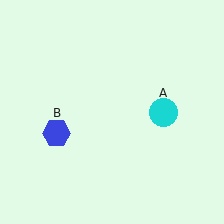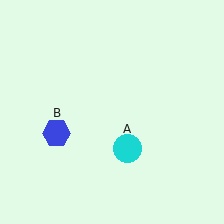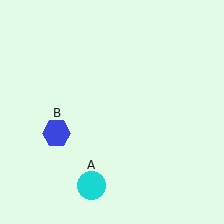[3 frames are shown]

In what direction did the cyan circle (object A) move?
The cyan circle (object A) moved down and to the left.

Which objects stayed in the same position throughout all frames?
Blue hexagon (object B) remained stationary.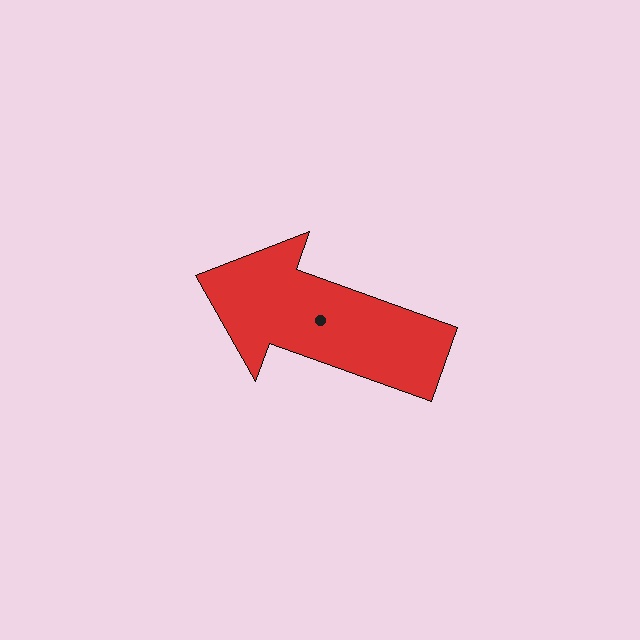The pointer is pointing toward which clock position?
Roughly 10 o'clock.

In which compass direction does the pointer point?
West.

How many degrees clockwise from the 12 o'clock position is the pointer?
Approximately 290 degrees.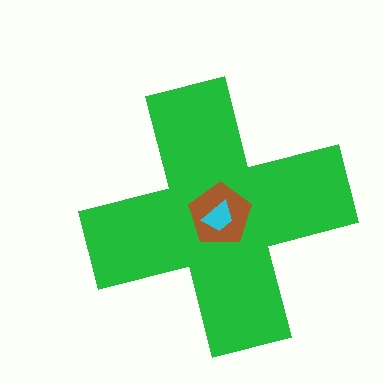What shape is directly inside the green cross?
The brown pentagon.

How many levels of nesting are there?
3.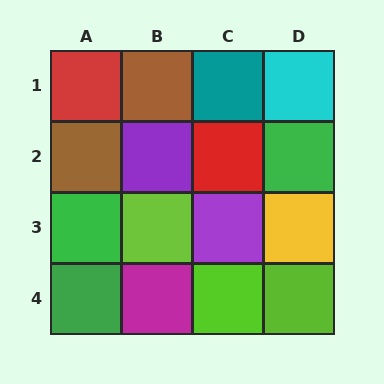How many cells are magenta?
1 cell is magenta.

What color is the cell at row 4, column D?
Lime.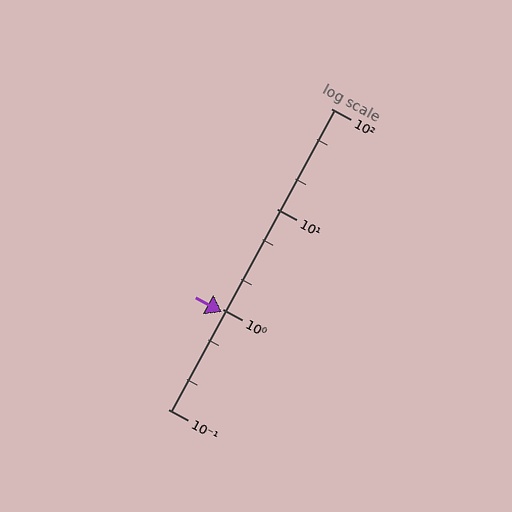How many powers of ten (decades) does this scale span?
The scale spans 3 decades, from 0.1 to 100.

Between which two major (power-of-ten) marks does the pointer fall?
The pointer is between 0.1 and 1.